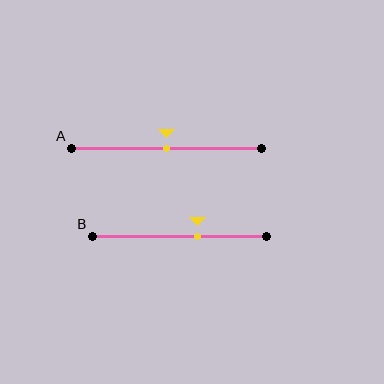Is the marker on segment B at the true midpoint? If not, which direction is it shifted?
No, the marker on segment B is shifted to the right by about 10% of the segment length.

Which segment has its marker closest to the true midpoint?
Segment A has its marker closest to the true midpoint.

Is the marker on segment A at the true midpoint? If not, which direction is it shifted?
Yes, the marker on segment A is at the true midpoint.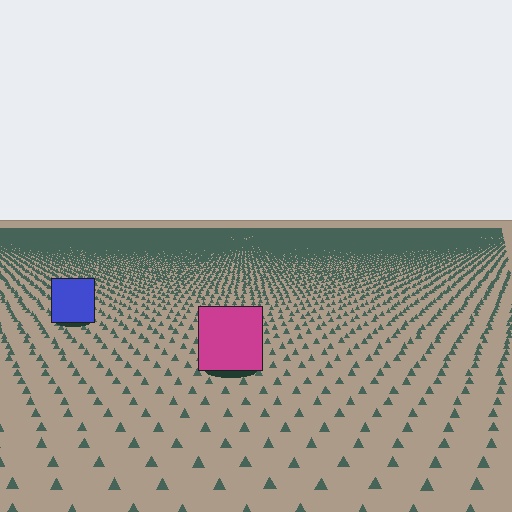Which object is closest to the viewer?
The magenta square is closest. The texture marks near it are larger and more spread out.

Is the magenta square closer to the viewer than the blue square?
Yes. The magenta square is closer — you can tell from the texture gradient: the ground texture is coarser near it.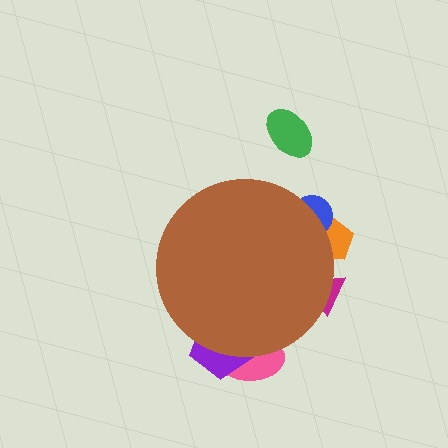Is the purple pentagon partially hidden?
Yes, the purple pentagon is partially hidden behind the brown circle.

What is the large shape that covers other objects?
A brown circle.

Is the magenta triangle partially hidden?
Yes, the magenta triangle is partially hidden behind the brown circle.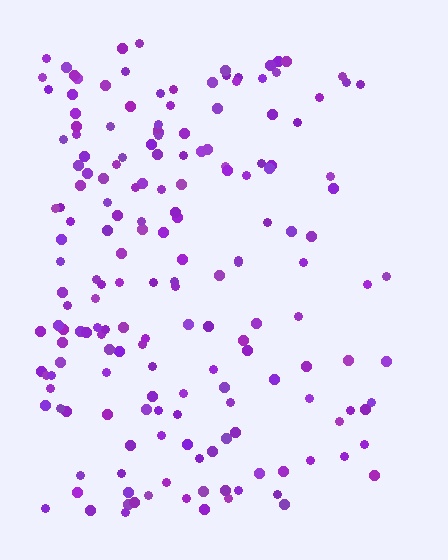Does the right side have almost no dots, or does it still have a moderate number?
Still a moderate number, just noticeably fewer than the left.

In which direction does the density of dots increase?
From right to left, with the left side densest.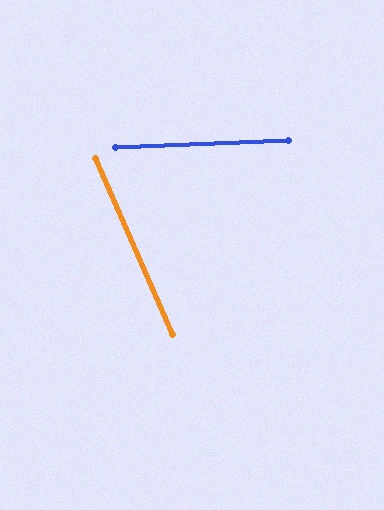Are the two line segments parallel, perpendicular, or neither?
Neither parallel nor perpendicular — they differ by about 69°.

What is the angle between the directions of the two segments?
Approximately 69 degrees.